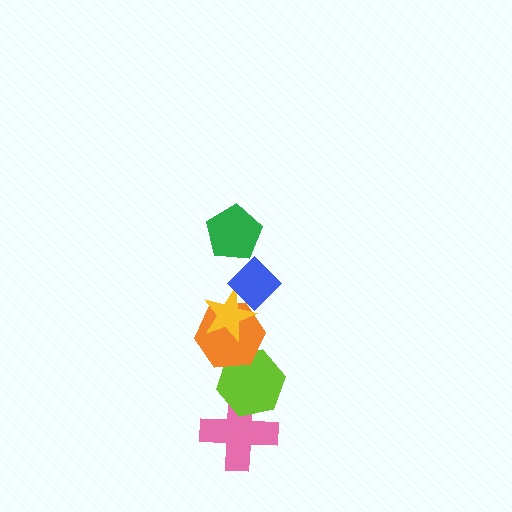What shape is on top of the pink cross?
The lime hexagon is on top of the pink cross.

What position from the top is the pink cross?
The pink cross is 6th from the top.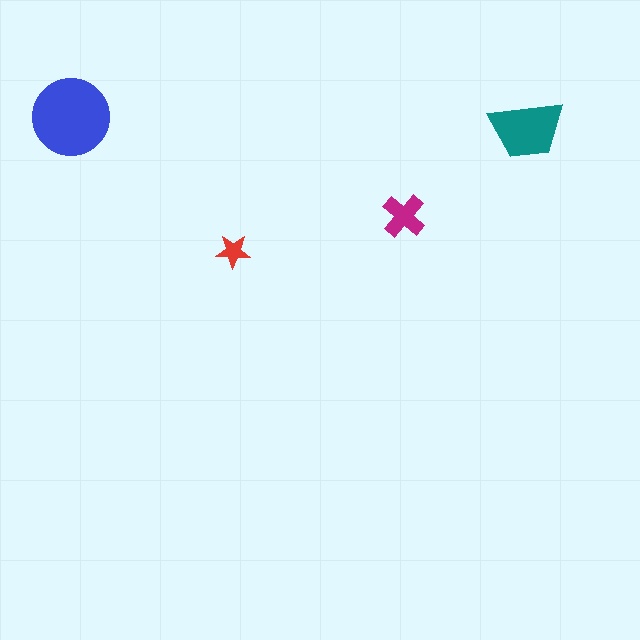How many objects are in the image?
There are 4 objects in the image.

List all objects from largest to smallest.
The blue circle, the teal trapezoid, the magenta cross, the red star.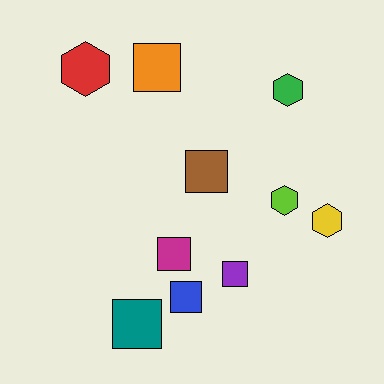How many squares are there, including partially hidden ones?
There are 6 squares.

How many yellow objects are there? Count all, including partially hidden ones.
There is 1 yellow object.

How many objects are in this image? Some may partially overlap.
There are 10 objects.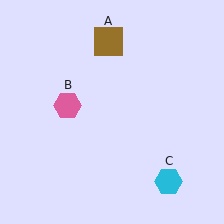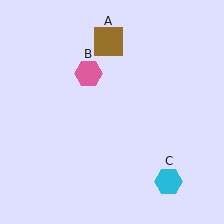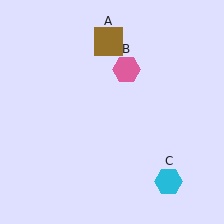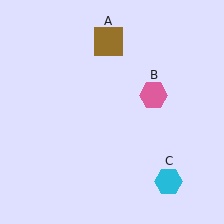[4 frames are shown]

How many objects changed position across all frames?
1 object changed position: pink hexagon (object B).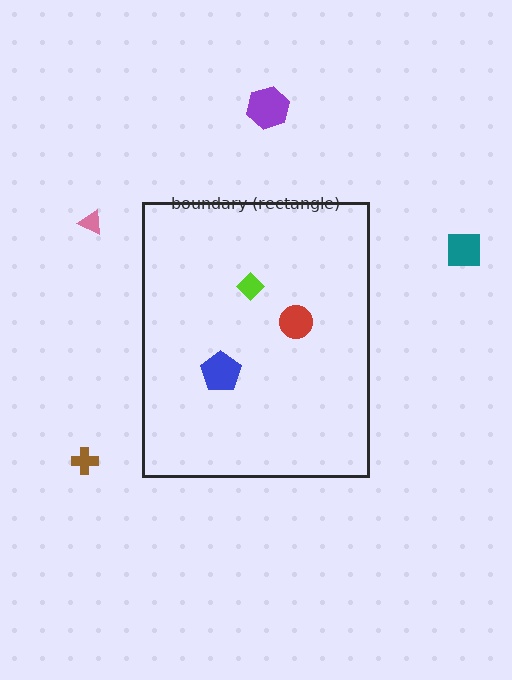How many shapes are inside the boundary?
3 inside, 4 outside.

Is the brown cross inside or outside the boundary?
Outside.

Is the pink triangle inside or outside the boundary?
Outside.